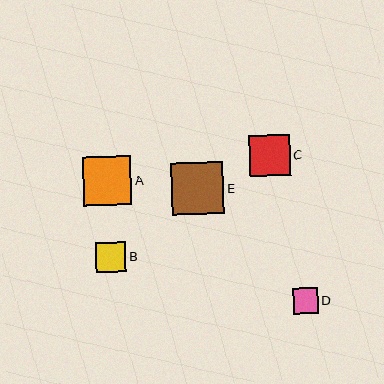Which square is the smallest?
Square D is the smallest with a size of approximately 25 pixels.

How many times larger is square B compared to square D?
Square B is approximately 1.2 times the size of square D.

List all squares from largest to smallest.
From largest to smallest: E, A, C, B, D.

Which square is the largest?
Square E is the largest with a size of approximately 52 pixels.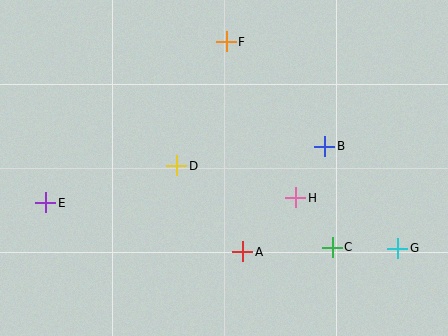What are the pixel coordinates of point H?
Point H is at (296, 198).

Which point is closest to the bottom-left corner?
Point E is closest to the bottom-left corner.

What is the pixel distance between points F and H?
The distance between F and H is 171 pixels.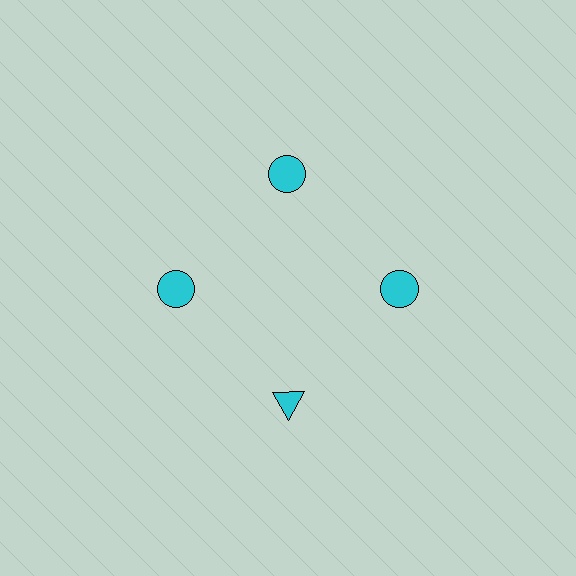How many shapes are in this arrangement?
There are 4 shapes arranged in a ring pattern.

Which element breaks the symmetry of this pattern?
The cyan triangle at roughly the 6 o'clock position breaks the symmetry. All other shapes are cyan circles.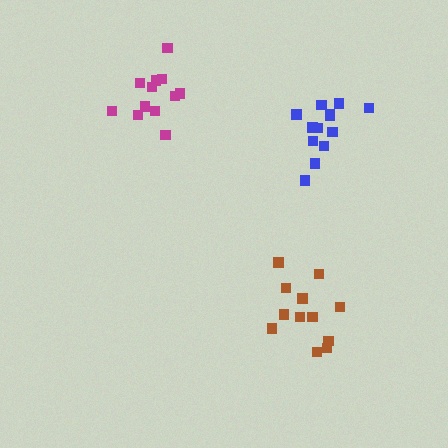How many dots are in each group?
Group 1: 12 dots, Group 2: 12 dots, Group 3: 14 dots (38 total).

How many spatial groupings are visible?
There are 3 spatial groupings.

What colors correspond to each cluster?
The clusters are colored: magenta, brown, blue.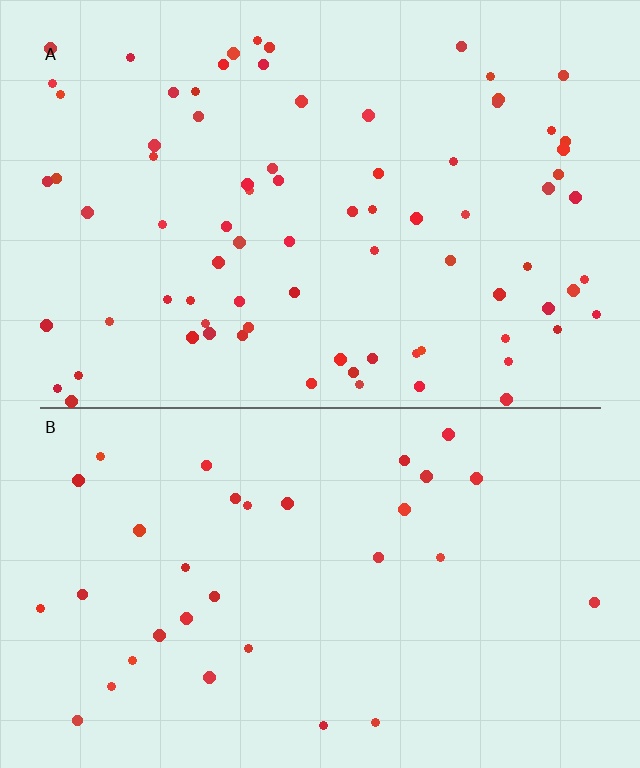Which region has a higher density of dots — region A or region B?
A (the top).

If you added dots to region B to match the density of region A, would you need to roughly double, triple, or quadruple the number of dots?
Approximately double.